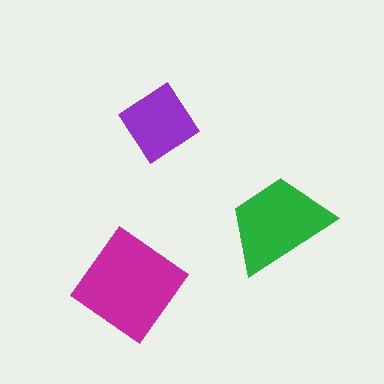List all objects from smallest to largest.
The purple diamond, the green trapezoid, the magenta diamond.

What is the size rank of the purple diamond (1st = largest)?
3rd.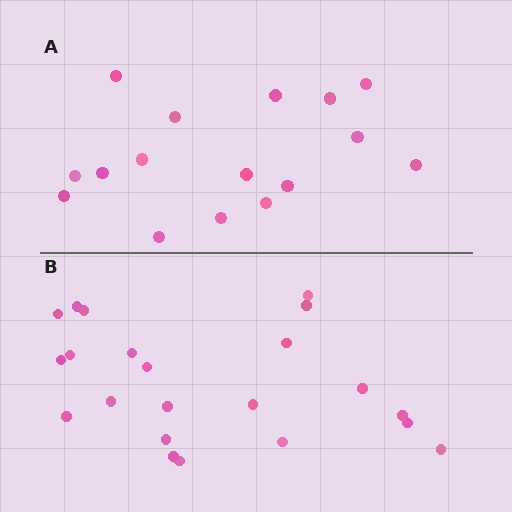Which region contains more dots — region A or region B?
Region B (the bottom region) has more dots.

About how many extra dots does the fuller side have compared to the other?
Region B has about 6 more dots than region A.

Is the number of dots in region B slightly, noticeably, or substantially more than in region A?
Region B has noticeably more, but not dramatically so. The ratio is roughly 1.4 to 1.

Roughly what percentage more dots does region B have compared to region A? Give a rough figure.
About 40% more.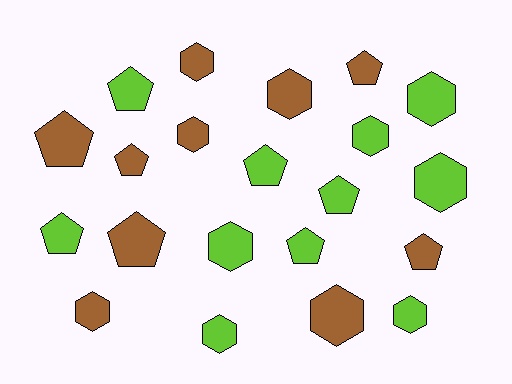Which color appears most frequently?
Lime, with 11 objects.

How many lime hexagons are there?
There are 6 lime hexagons.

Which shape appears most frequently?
Hexagon, with 11 objects.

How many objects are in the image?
There are 21 objects.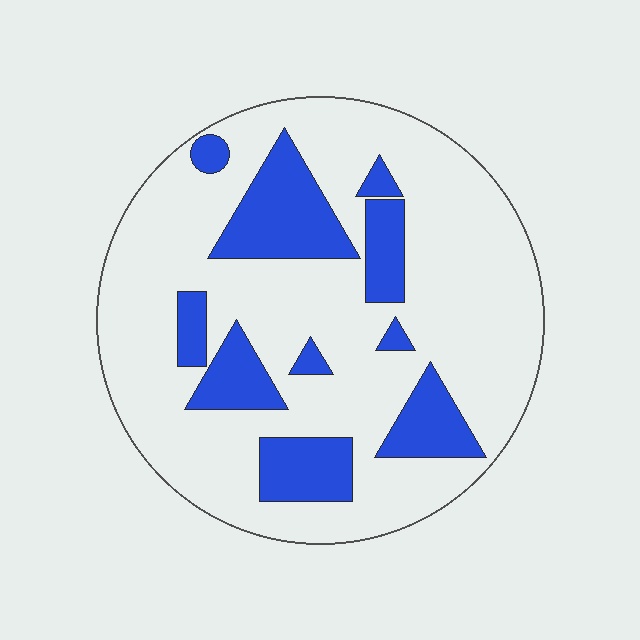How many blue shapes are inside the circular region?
10.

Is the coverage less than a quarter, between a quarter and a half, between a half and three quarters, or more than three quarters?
Less than a quarter.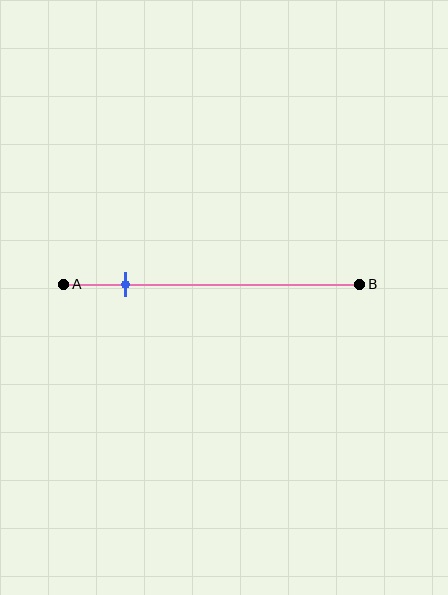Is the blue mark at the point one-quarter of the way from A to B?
No, the mark is at about 20% from A, not at the 25% one-quarter point.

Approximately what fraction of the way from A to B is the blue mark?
The blue mark is approximately 20% of the way from A to B.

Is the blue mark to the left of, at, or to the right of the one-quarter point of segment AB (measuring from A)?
The blue mark is to the left of the one-quarter point of segment AB.